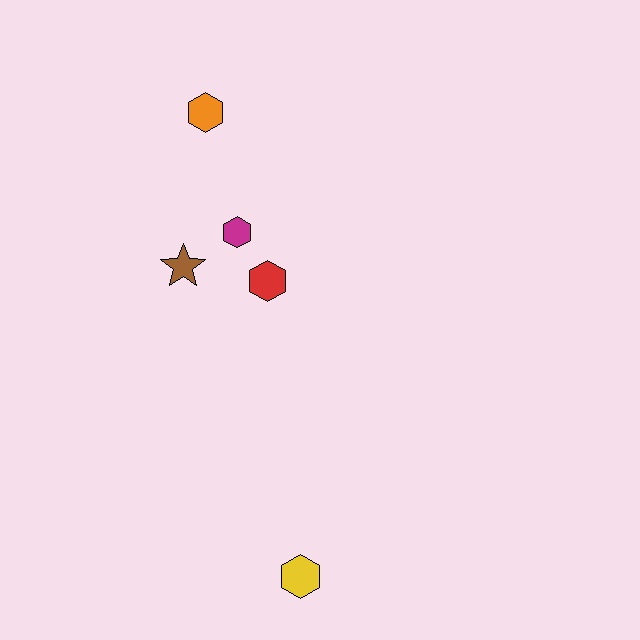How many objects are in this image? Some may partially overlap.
There are 5 objects.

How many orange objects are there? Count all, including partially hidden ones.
There is 1 orange object.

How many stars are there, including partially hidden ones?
There is 1 star.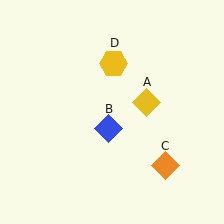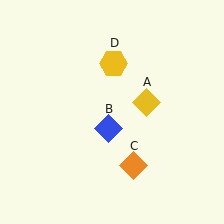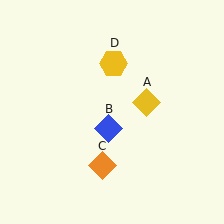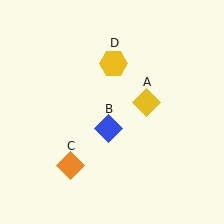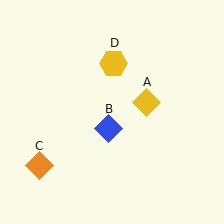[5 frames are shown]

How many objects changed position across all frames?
1 object changed position: orange diamond (object C).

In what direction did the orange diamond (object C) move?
The orange diamond (object C) moved left.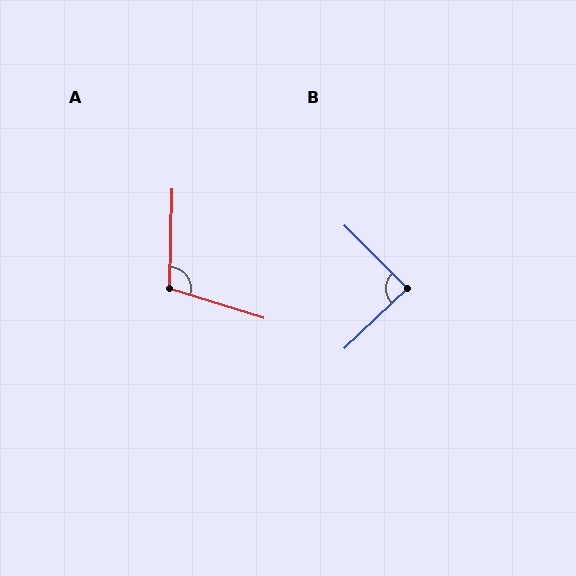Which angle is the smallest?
B, at approximately 89 degrees.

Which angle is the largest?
A, at approximately 106 degrees.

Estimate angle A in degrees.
Approximately 106 degrees.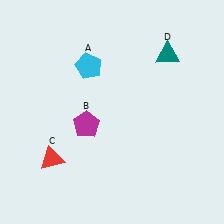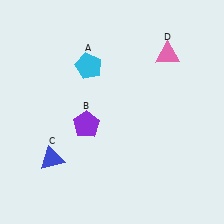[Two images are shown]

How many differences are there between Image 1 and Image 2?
There are 3 differences between the two images.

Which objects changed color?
B changed from magenta to purple. C changed from red to blue. D changed from teal to pink.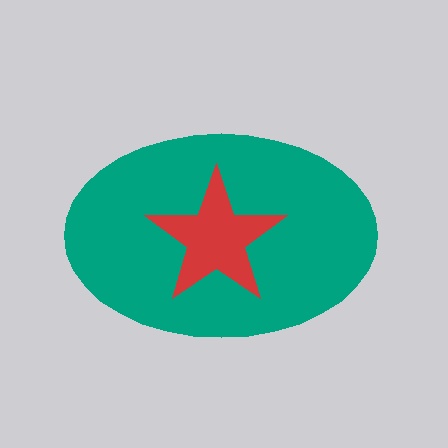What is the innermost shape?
The red star.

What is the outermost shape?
The teal ellipse.